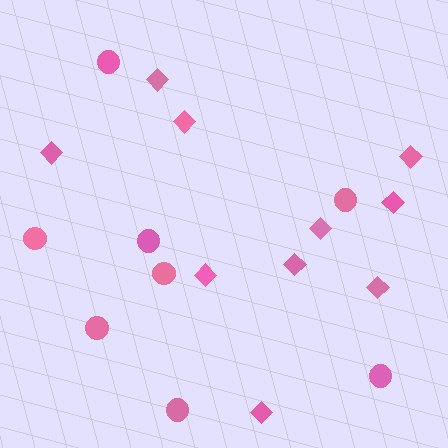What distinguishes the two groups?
There are 2 groups: one group of diamonds (10) and one group of circles (8).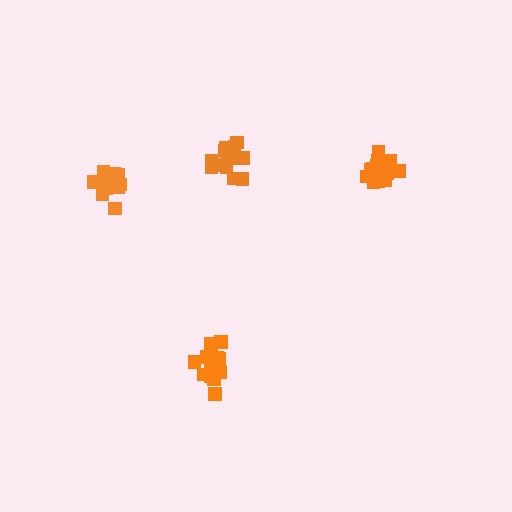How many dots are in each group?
Group 1: 16 dots, Group 2: 16 dots, Group 3: 15 dots, Group 4: 13 dots (60 total).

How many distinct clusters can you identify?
There are 4 distinct clusters.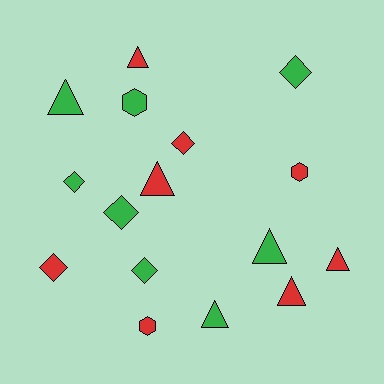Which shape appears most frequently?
Triangle, with 7 objects.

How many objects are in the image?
There are 16 objects.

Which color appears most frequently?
Red, with 8 objects.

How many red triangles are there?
There are 4 red triangles.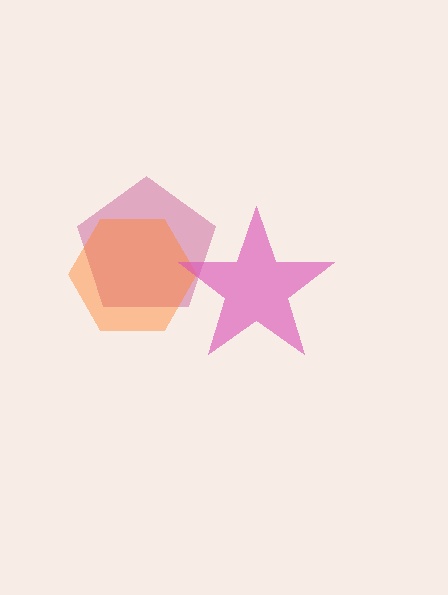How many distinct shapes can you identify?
There are 3 distinct shapes: a magenta pentagon, an orange hexagon, a pink star.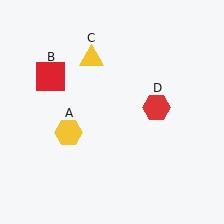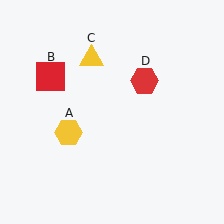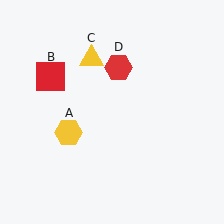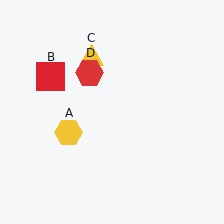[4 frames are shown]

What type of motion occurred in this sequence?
The red hexagon (object D) rotated counterclockwise around the center of the scene.